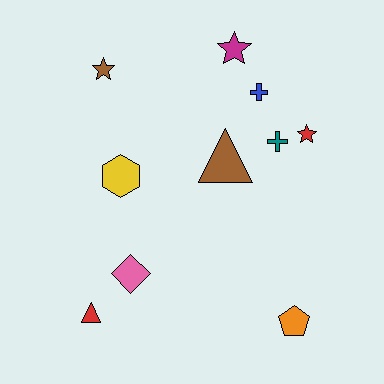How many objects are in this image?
There are 10 objects.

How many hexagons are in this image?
There is 1 hexagon.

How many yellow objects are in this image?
There is 1 yellow object.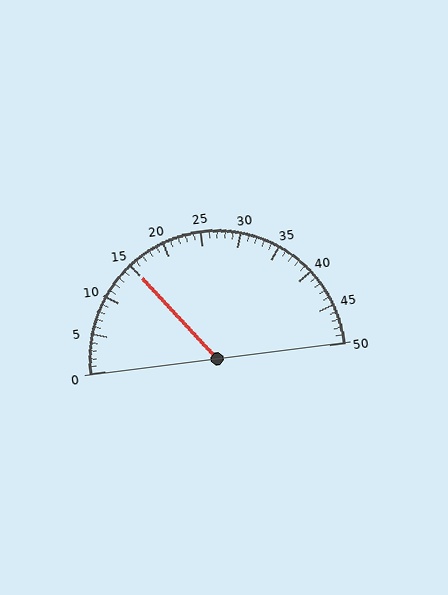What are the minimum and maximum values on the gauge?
The gauge ranges from 0 to 50.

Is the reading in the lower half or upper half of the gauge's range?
The reading is in the lower half of the range (0 to 50).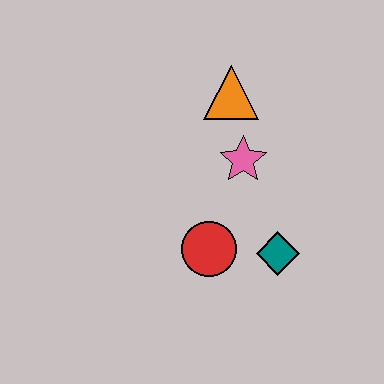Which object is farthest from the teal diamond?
The orange triangle is farthest from the teal diamond.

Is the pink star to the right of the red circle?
Yes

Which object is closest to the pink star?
The orange triangle is closest to the pink star.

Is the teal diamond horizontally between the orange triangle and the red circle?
No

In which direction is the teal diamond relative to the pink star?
The teal diamond is below the pink star.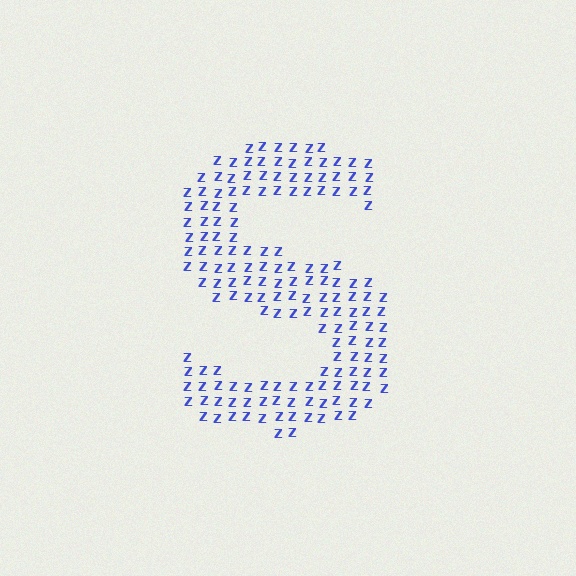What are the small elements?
The small elements are letter Z's.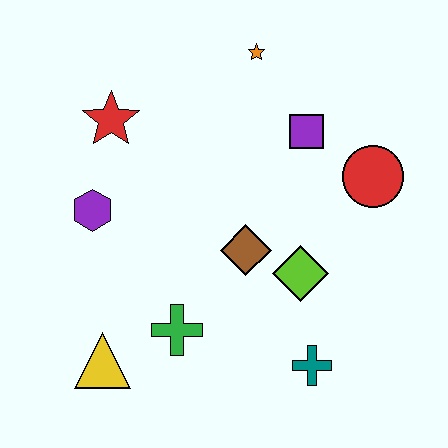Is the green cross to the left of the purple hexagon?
No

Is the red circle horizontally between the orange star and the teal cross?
No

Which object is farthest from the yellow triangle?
The orange star is farthest from the yellow triangle.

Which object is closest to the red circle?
The purple square is closest to the red circle.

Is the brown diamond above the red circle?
No